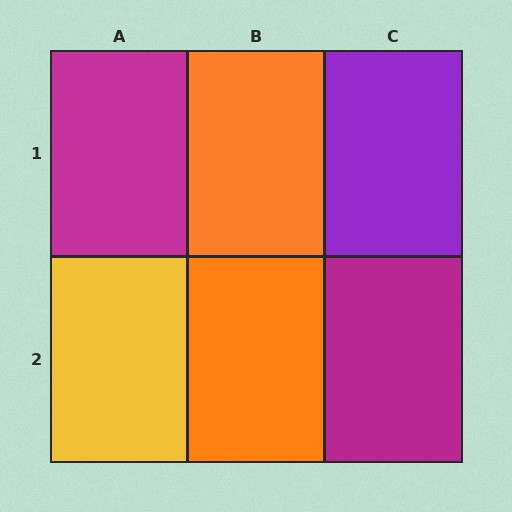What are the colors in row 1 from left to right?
Magenta, orange, purple.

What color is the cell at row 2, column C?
Magenta.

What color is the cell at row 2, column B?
Orange.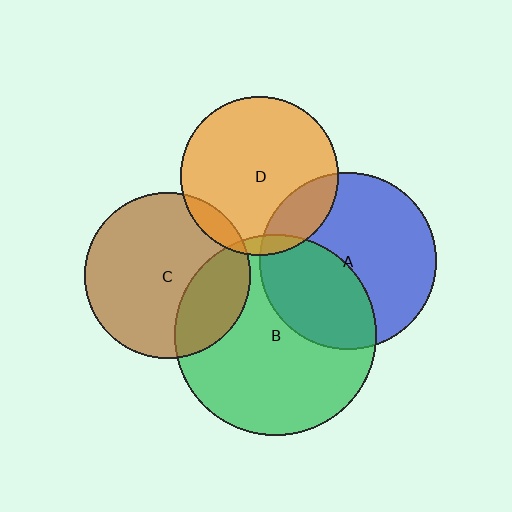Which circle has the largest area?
Circle B (green).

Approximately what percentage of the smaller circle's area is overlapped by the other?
Approximately 25%.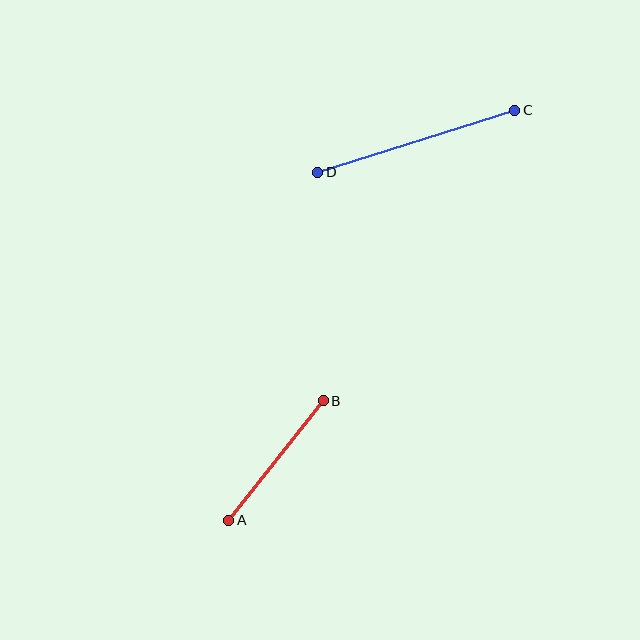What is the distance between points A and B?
The distance is approximately 152 pixels.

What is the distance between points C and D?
The distance is approximately 206 pixels.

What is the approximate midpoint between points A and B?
The midpoint is at approximately (276, 461) pixels.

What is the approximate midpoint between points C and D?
The midpoint is at approximately (416, 141) pixels.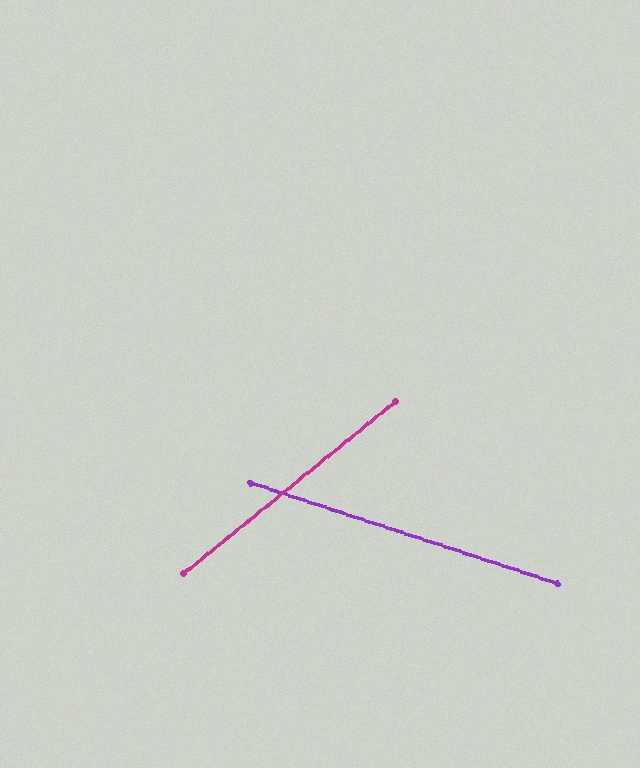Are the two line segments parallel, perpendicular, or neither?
Neither parallel nor perpendicular — they differ by about 57°.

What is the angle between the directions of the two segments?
Approximately 57 degrees.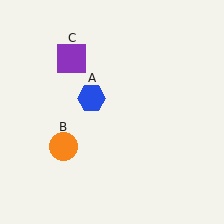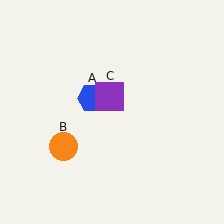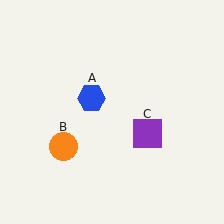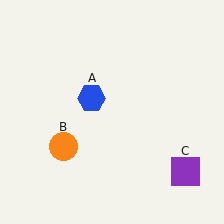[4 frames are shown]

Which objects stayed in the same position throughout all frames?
Blue hexagon (object A) and orange circle (object B) remained stationary.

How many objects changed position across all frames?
1 object changed position: purple square (object C).